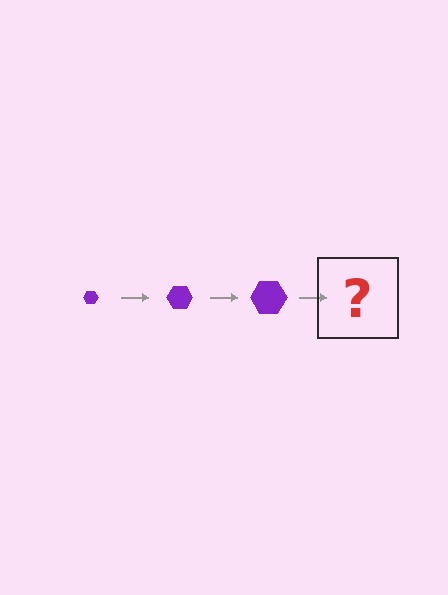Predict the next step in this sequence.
The next step is a purple hexagon, larger than the previous one.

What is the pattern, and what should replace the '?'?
The pattern is that the hexagon gets progressively larger each step. The '?' should be a purple hexagon, larger than the previous one.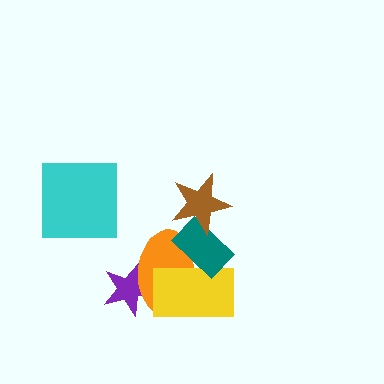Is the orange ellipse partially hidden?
Yes, it is partially covered by another shape.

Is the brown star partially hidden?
No, no other shape covers it.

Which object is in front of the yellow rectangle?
The teal rectangle is in front of the yellow rectangle.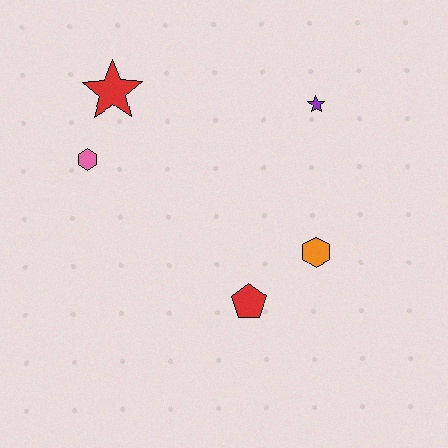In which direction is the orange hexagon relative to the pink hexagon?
The orange hexagon is to the right of the pink hexagon.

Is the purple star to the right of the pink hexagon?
Yes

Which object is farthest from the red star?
The orange hexagon is farthest from the red star.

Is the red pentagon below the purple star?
Yes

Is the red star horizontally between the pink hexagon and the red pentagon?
Yes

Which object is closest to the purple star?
The orange hexagon is closest to the purple star.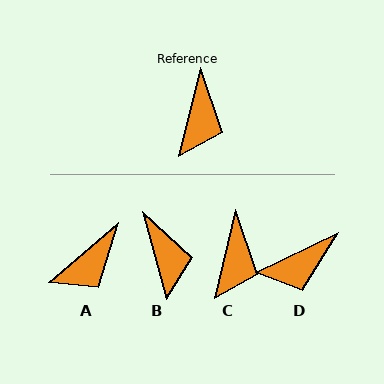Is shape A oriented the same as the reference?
No, it is off by about 35 degrees.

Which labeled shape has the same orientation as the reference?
C.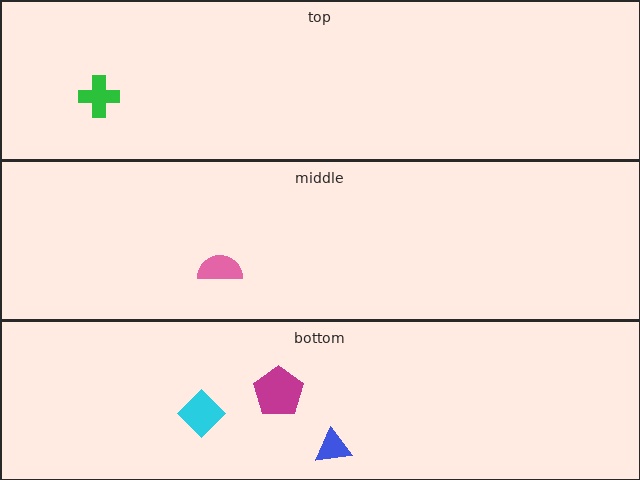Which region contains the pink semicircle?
The middle region.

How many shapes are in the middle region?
1.